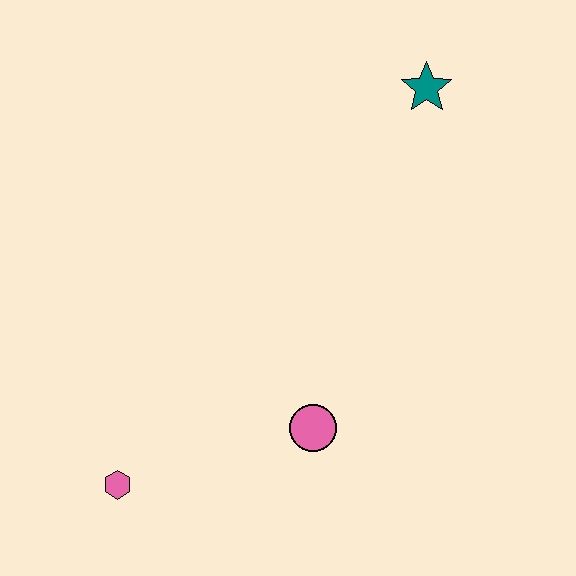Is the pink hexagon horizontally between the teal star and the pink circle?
No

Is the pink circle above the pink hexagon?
Yes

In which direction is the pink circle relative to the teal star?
The pink circle is below the teal star.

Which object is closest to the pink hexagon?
The pink circle is closest to the pink hexagon.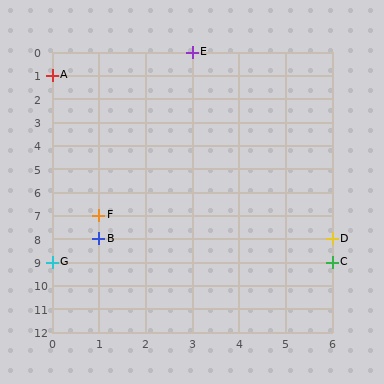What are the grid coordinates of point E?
Point E is at grid coordinates (3, 0).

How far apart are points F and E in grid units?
Points F and E are 2 columns and 7 rows apart (about 7.3 grid units diagonally).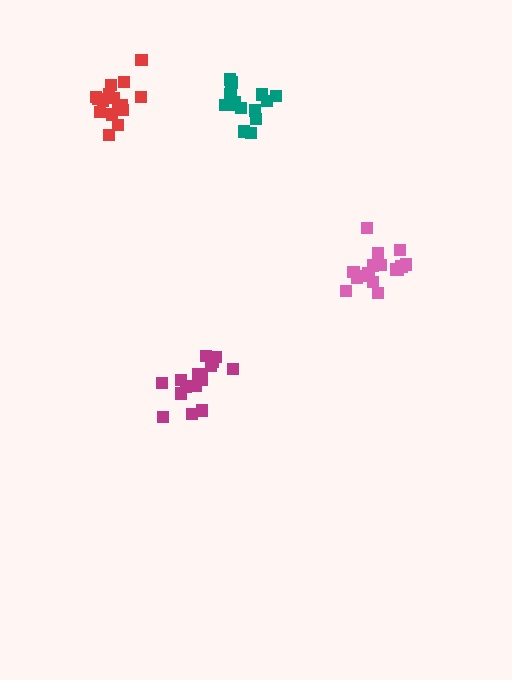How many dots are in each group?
Group 1: 15 dots, Group 2: 16 dots, Group 3: 17 dots, Group 4: 16 dots (64 total).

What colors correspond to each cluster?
The clusters are colored: teal, pink, red, magenta.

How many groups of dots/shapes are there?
There are 4 groups.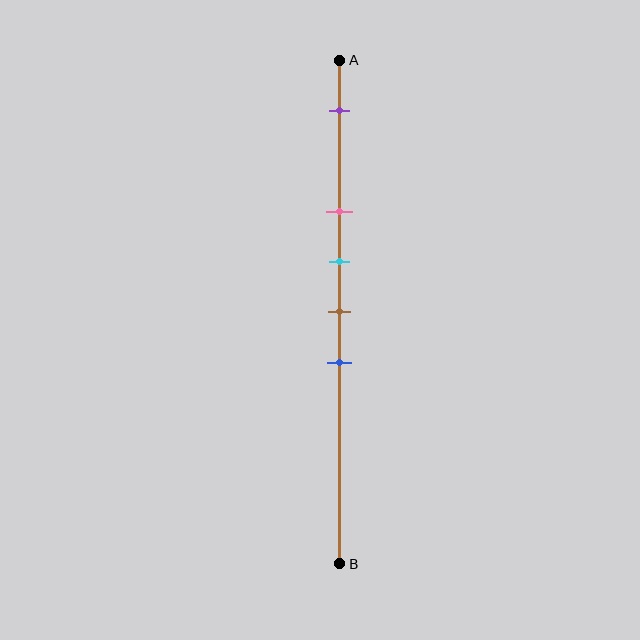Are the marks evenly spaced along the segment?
No, the marks are not evenly spaced.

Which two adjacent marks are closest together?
The cyan and brown marks are the closest adjacent pair.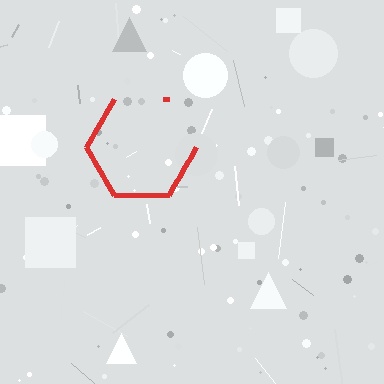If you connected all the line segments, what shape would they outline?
They would outline a hexagon.